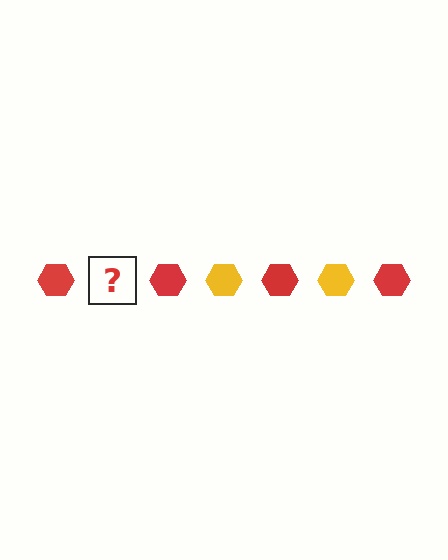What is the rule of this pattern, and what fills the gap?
The rule is that the pattern cycles through red, yellow hexagons. The gap should be filled with a yellow hexagon.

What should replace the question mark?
The question mark should be replaced with a yellow hexagon.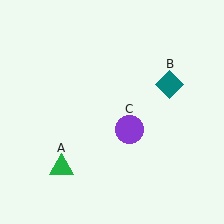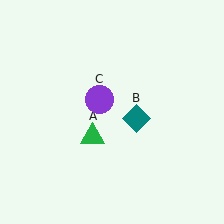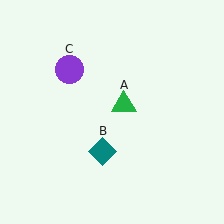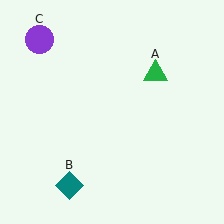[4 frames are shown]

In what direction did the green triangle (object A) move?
The green triangle (object A) moved up and to the right.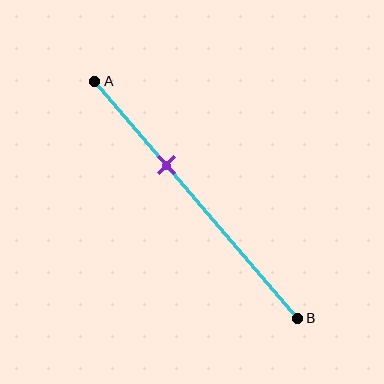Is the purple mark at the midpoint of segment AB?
No, the mark is at about 35% from A, not at the 50% midpoint.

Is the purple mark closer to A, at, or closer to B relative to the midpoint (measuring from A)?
The purple mark is closer to point A than the midpoint of segment AB.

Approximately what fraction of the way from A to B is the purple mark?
The purple mark is approximately 35% of the way from A to B.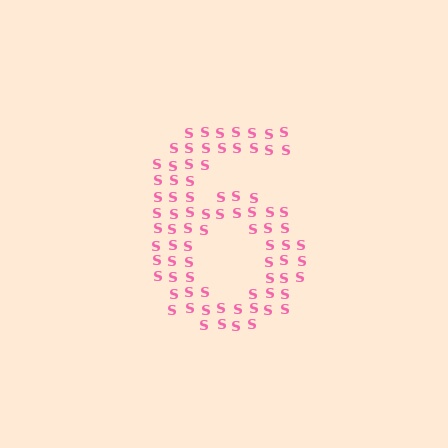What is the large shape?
The large shape is the digit 6.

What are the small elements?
The small elements are letter S's.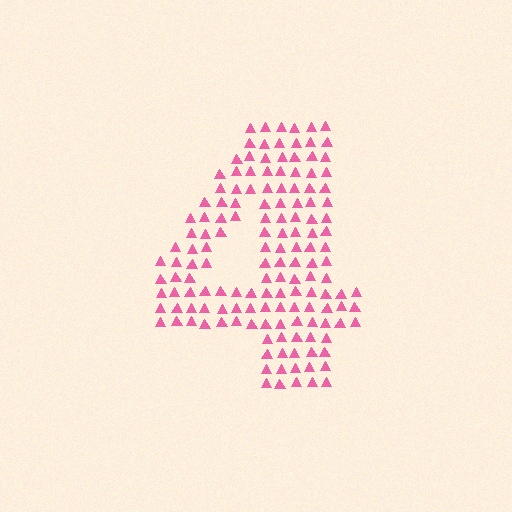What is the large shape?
The large shape is the digit 4.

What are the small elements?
The small elements are triangles.